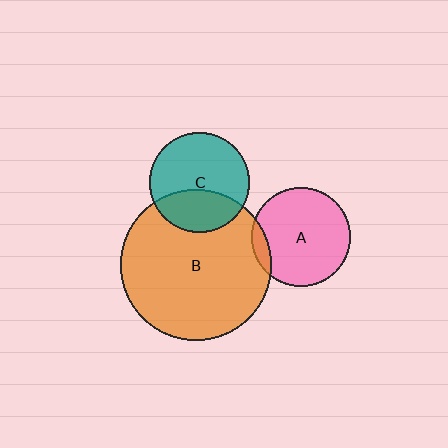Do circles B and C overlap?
Yes.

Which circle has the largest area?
Circle B (orange).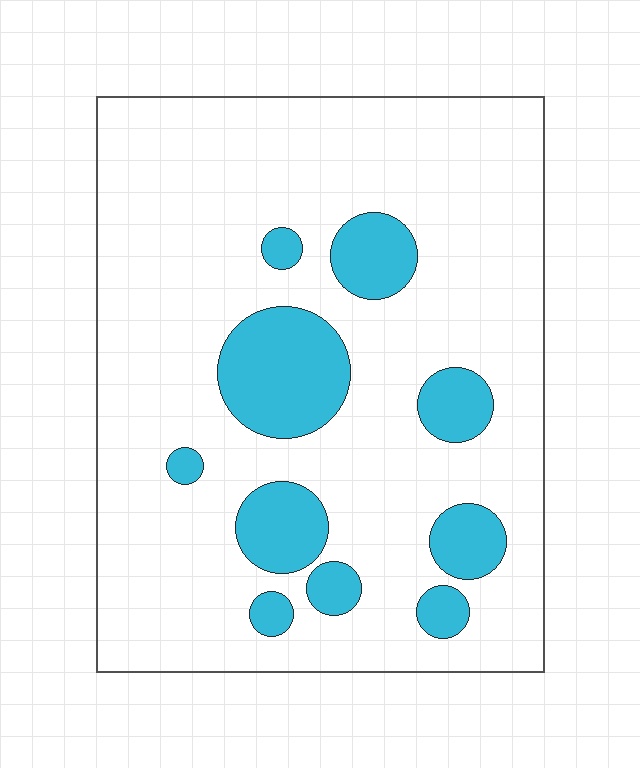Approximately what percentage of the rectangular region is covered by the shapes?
Approximately 15%.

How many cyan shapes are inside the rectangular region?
10.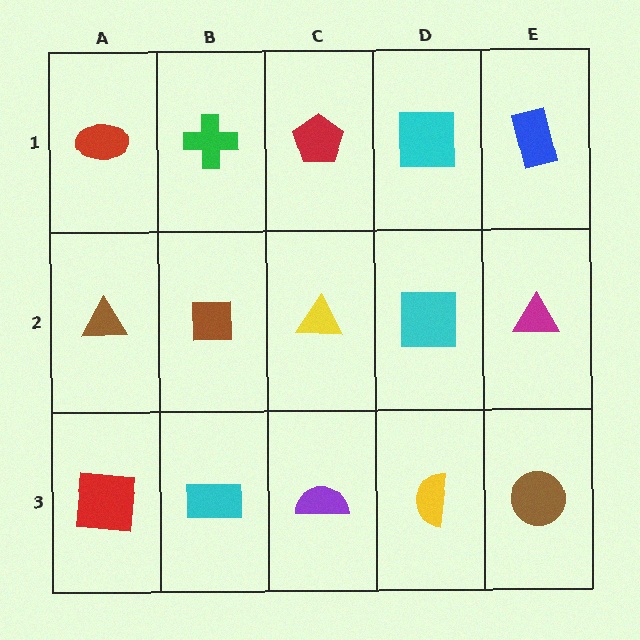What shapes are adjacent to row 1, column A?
A brown triangle (row 2, column A), a green cross (row 1, column B).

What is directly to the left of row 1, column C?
A green cross.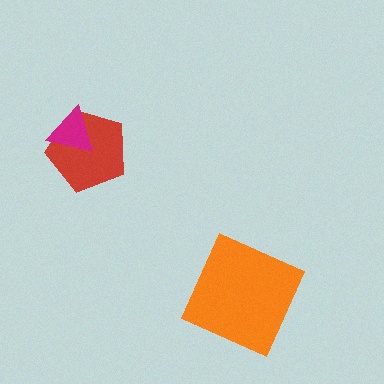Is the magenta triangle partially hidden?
No, no other shape covers it.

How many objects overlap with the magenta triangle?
1 object overlaps with the magenta triangle.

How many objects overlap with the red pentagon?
1 object overlaps with the red pentagon.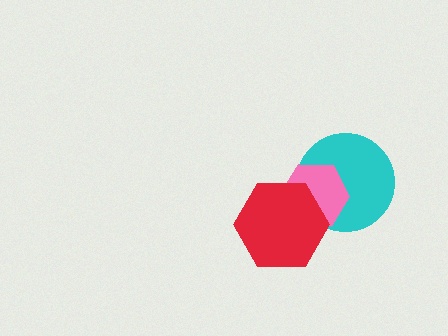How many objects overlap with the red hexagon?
2 objects overlap with the red hexagon.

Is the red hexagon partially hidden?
No, no other shape covers it.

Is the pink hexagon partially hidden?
Yes, it is partially covered by another shape.